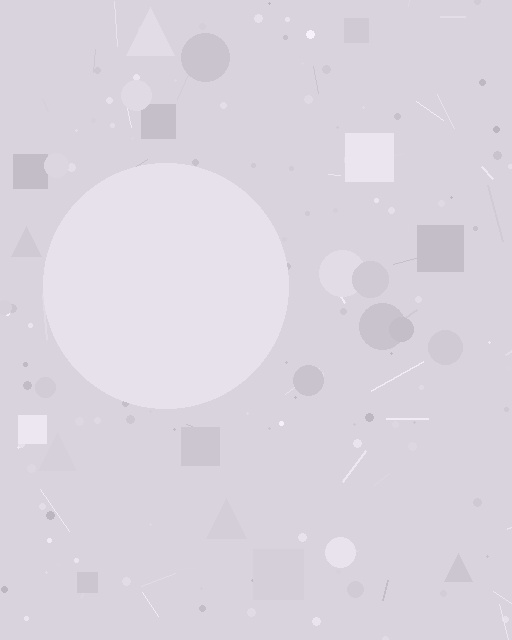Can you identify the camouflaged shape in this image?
The camouflaged shape is a circle.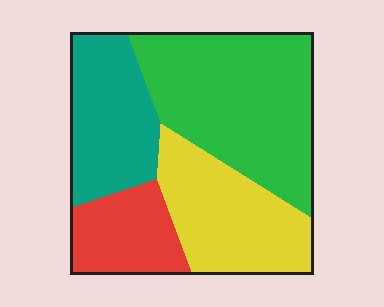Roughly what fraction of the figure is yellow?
Yellow covers 25% of the figure.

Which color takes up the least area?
Red, at roughly 15%.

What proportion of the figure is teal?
Teal covers 22% of the figure.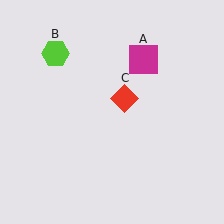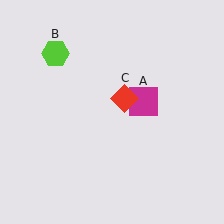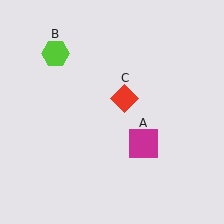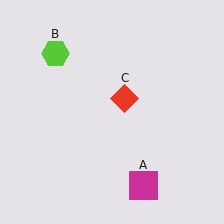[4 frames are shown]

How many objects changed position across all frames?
1 object changed position: magenta square (object A).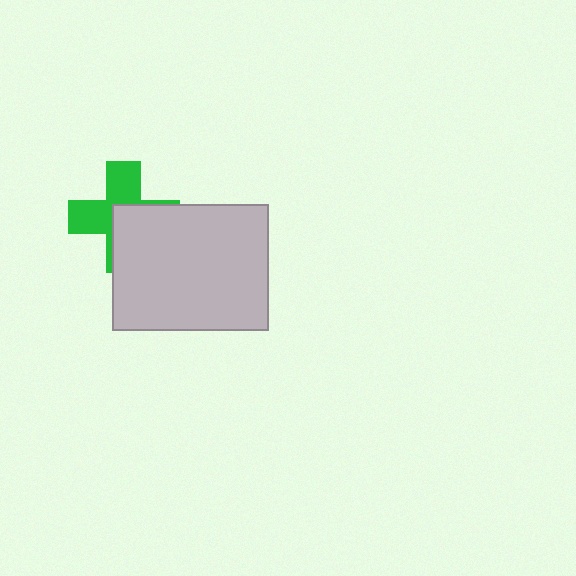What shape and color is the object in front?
The object in front is a light gray rectangle.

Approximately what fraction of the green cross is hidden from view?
Roughly 49% of the green cross is hidden behind the light gray rectangle.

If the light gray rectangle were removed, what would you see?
You would see the complete green cross.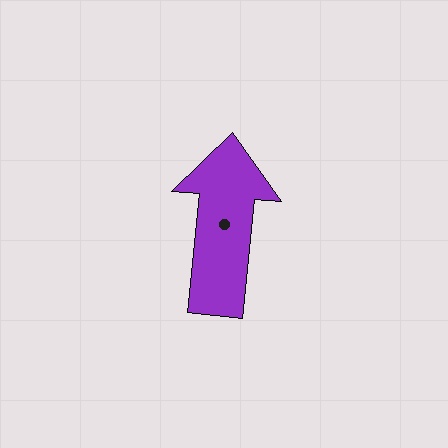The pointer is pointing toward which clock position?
Roughly 12 o'clock.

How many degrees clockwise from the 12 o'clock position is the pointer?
Approximately 5 degrees.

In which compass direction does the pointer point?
North.